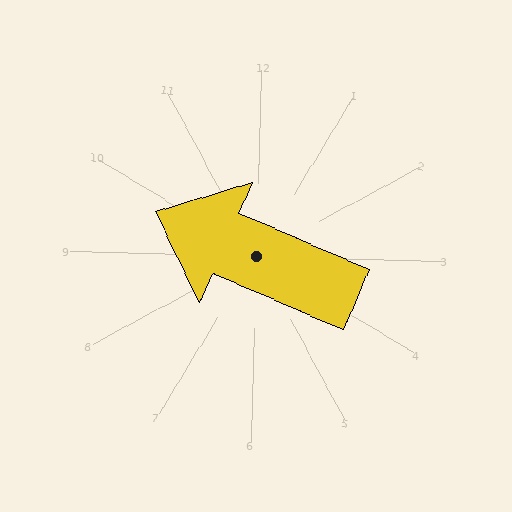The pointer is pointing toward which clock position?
Roughly 10 o'clock.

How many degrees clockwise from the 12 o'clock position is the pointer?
Approximately 292 degrees.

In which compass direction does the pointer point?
West.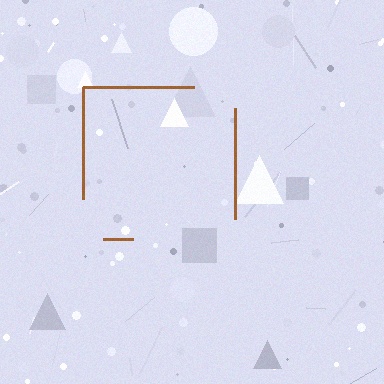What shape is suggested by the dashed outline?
The dashed outline suggests a square.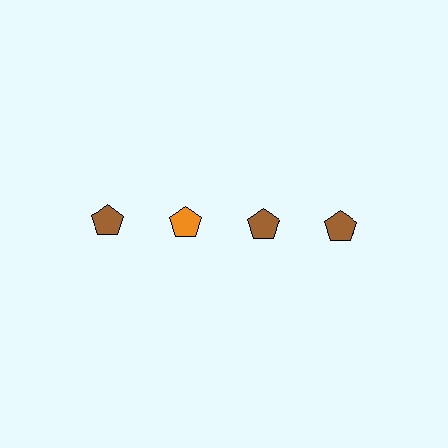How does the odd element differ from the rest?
It has a different color: orange instead of brown.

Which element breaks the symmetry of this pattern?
The orange pentagon in the top row, second from left column breaks the symmetry. All other shapes are brown pentagons.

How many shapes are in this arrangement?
There are 4 shapes arranged in a grid pattern.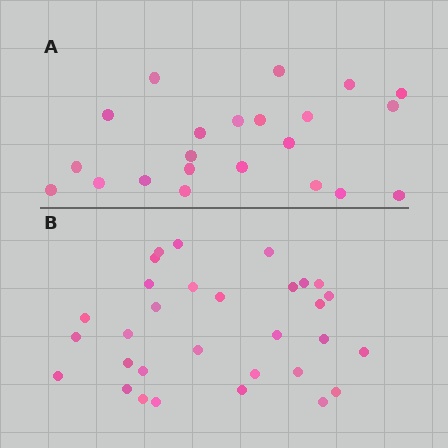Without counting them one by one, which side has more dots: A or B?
Region B (the bottom region) has more dots.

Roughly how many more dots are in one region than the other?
Region B has roughly 8 or so more dots than region A.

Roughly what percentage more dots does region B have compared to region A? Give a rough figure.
About 40% more.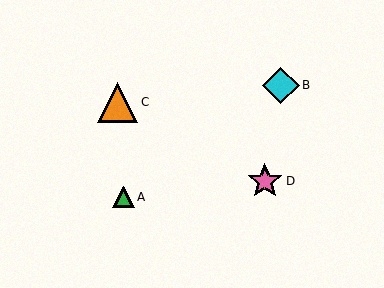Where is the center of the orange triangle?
The center of the orange triangle is at (118, 102).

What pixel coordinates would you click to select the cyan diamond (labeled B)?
Click at (281, 85) to select the cyan diamond B.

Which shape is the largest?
The orange triangle (labeled C) is the largest.